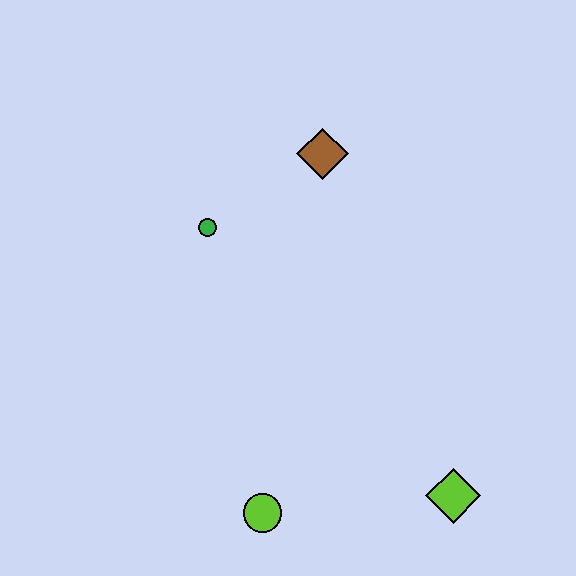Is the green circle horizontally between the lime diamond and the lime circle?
No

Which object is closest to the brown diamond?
The green circle is closest to the brown diamond.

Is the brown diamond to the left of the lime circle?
No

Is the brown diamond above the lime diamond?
Yes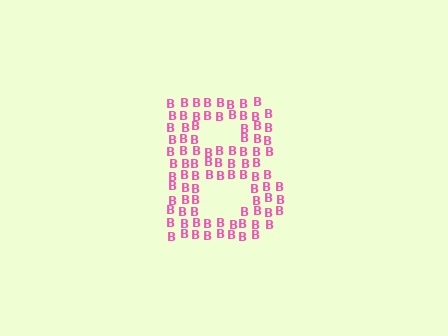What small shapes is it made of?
It is made of small letter B's.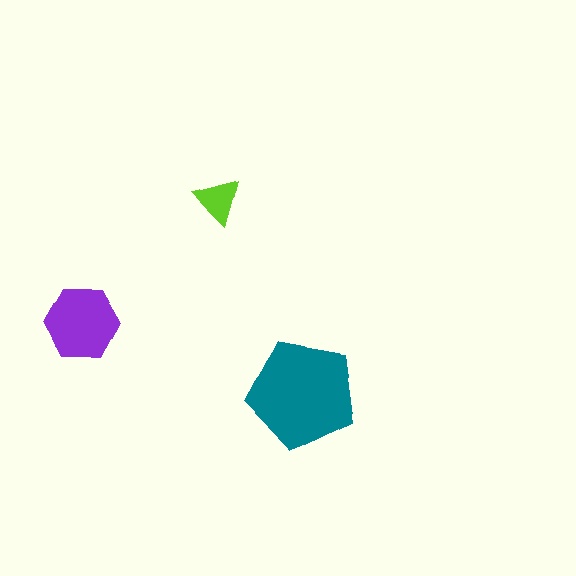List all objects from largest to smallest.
The teal pentagon, the purple hexagon, the lime triangle.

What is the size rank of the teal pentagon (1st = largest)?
1st.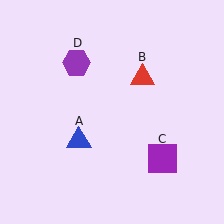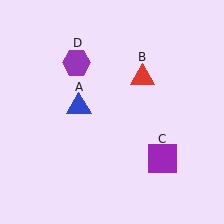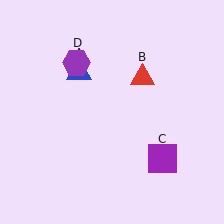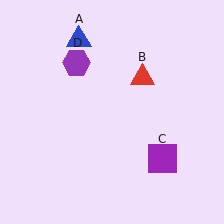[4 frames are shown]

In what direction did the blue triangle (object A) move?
The blue triangle (object A) moved up.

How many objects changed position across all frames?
1 object changed position: blue triangle (object A).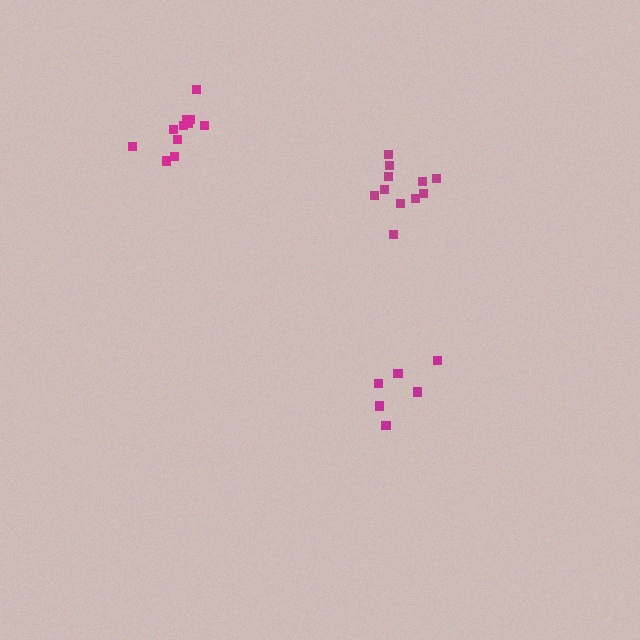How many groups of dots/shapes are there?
There are 3 groups.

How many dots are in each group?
Group 1: 6 dots, Group 2: 11 dots, Group 3: 11 dots (28 total).